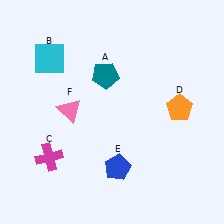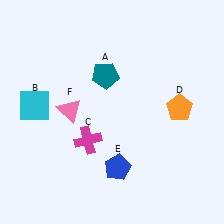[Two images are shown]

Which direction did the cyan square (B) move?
The cyan square (B) moved down.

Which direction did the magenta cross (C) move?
The magenta cross (C) moved right.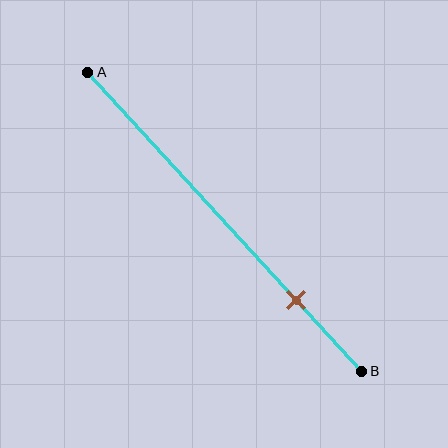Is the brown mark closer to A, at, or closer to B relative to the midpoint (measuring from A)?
The brown mark is closer to point B than the midpoint of segment AB.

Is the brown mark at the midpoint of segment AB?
No, the mark is at about 75% from A, not at the 50% midpoint.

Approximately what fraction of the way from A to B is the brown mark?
The brown mark is approximately 75% of the way from A to B.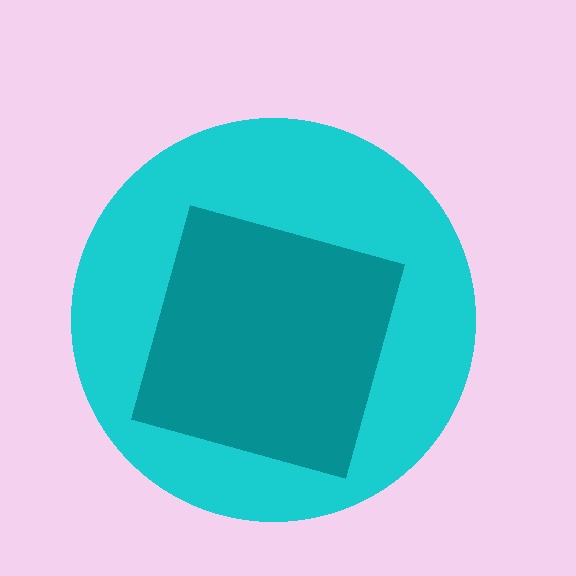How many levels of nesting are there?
2.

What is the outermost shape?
The cyan circle.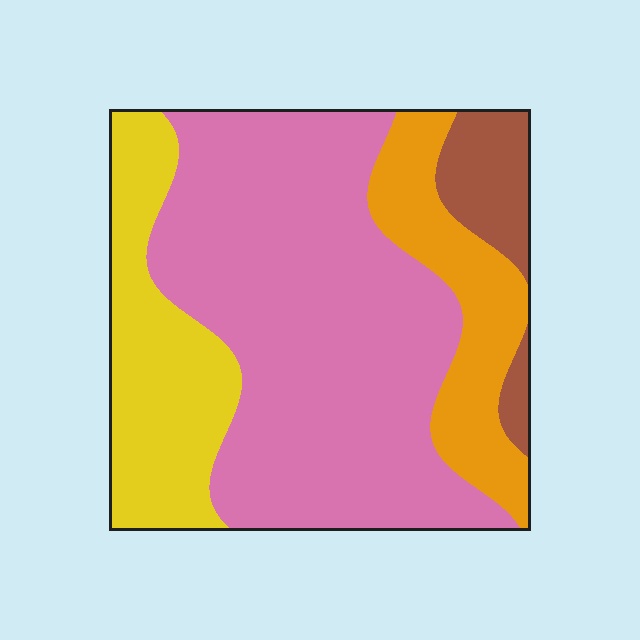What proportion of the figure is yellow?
Yellow takes up between a sixth and a third of the figure.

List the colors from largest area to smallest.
From largest to smallest: pink, yellow, orange, brown.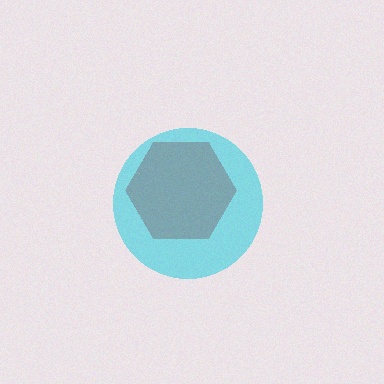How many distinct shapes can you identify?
There are 2 distinct shapes: a red hexagon, a cyan circle.